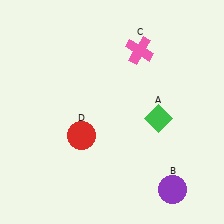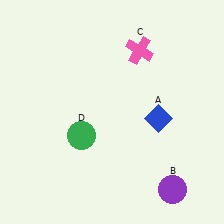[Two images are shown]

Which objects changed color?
A changed from green to blue. D changed from red to green.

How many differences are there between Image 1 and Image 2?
There are 2 differences between the two images.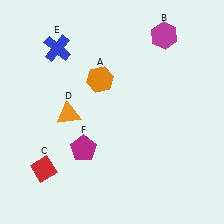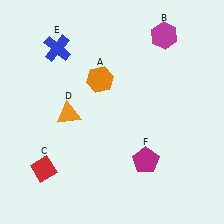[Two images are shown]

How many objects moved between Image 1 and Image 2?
1 object moved between the two images.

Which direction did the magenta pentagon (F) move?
The magenta pentagon (F) moved right.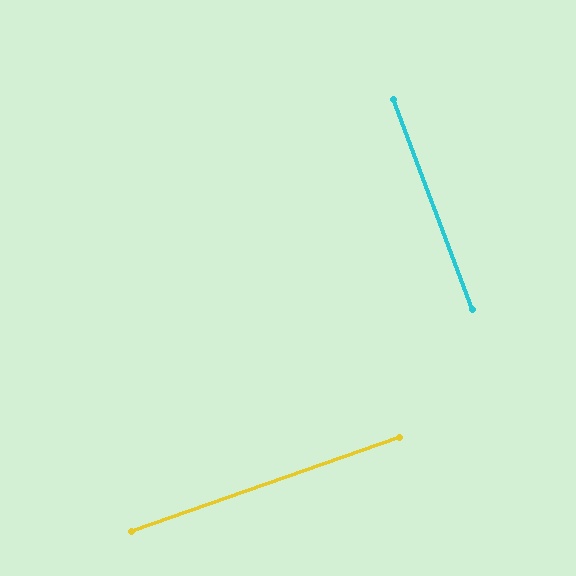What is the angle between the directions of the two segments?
Approximately 89 degrees.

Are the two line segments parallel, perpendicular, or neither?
Perpendicular — they meet at approximately 89°.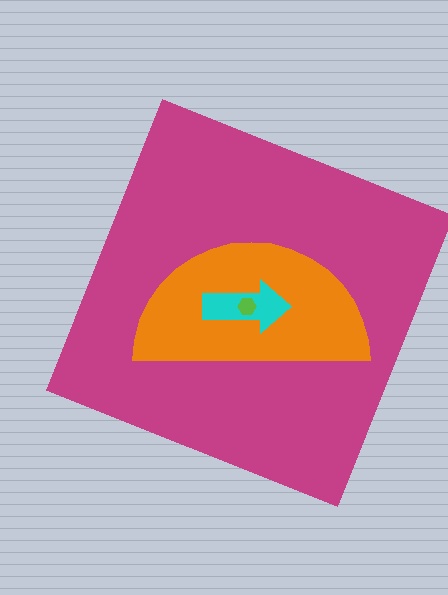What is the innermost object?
The lime hexagon.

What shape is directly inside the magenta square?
The orange semicircle.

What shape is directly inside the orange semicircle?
The cyan arrow.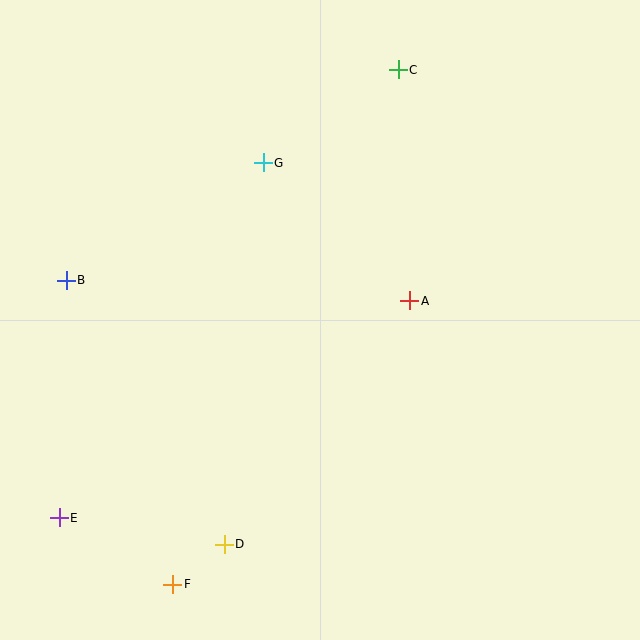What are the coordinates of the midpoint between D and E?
The midpoint between D and E is at (142, 531).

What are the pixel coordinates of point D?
Point D is at (224, 544).